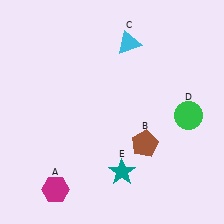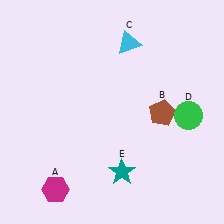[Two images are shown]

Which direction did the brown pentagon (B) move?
The brown pentagon (B) moved up.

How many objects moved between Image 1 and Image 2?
1 object moved between the two images.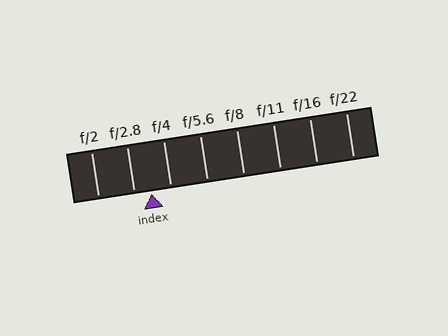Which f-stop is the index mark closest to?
The index mark is closest to f/2.8.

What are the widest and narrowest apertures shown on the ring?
The widest aperture shown is f/2 and the narrowest is f/22.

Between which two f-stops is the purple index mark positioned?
The index mark is between f/2.8 and f/4.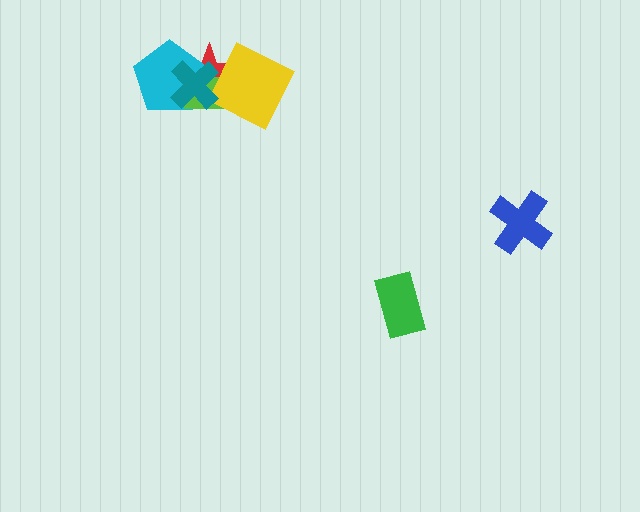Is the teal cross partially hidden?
No, no other shape covers it.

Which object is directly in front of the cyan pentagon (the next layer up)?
The lime rectangle is directly in front of the cyan pentagon.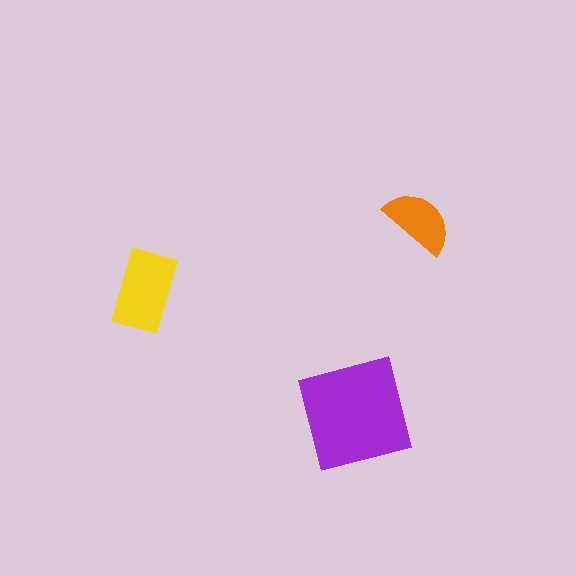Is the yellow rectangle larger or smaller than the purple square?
Smaller.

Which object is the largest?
The purple square.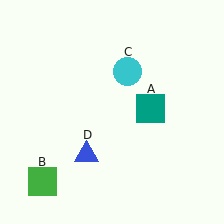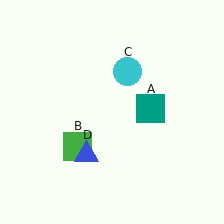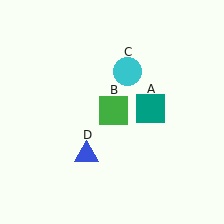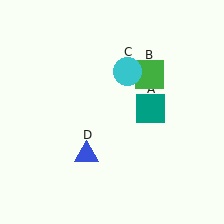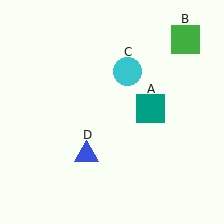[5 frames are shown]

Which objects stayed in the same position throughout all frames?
Teal square (object A) and cyan circle (object C) and blue triangle (object D) remained stationary.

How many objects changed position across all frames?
1 object changed position: green square (object B).